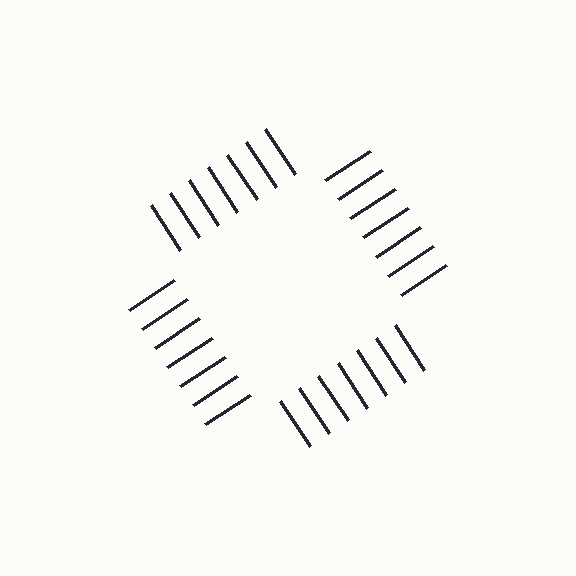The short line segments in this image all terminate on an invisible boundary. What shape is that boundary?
An illusory square — the line segments terminate on its edges but no continuous stroke is drawn.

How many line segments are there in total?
28 — 7 along each of the 4 edges.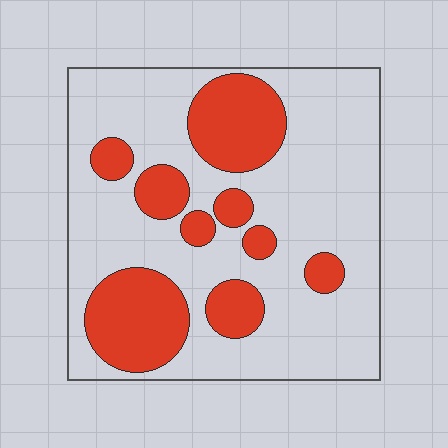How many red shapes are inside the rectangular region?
9.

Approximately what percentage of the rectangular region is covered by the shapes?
Approximately 30%.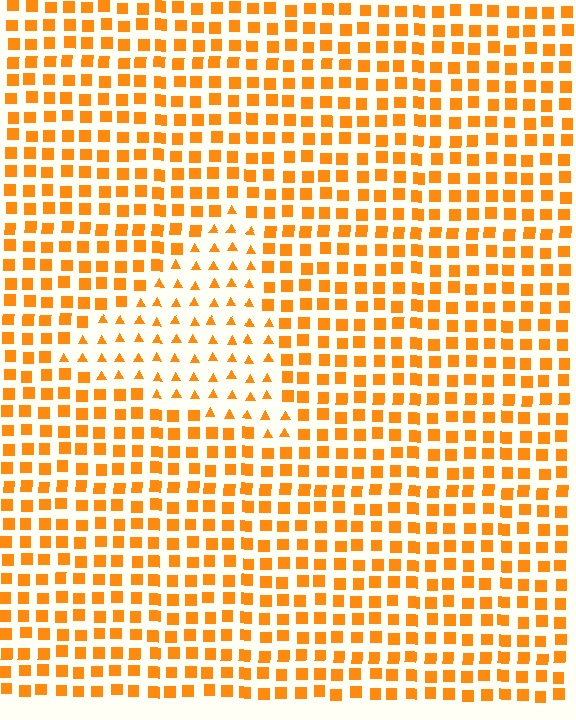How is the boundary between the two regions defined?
The boundary is defined by a change in element shape: triangles inside vs. squares outside. All elements share the same color and spacing.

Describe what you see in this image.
The image is filled with small orange elements arranged in a uniform grid. A triangle-shaped region contains triangles, while the surrounding area contains squares. The boundary is defined purely by the change in element shape.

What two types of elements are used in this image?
The image uses triangles inside the triangle region and squares outside it.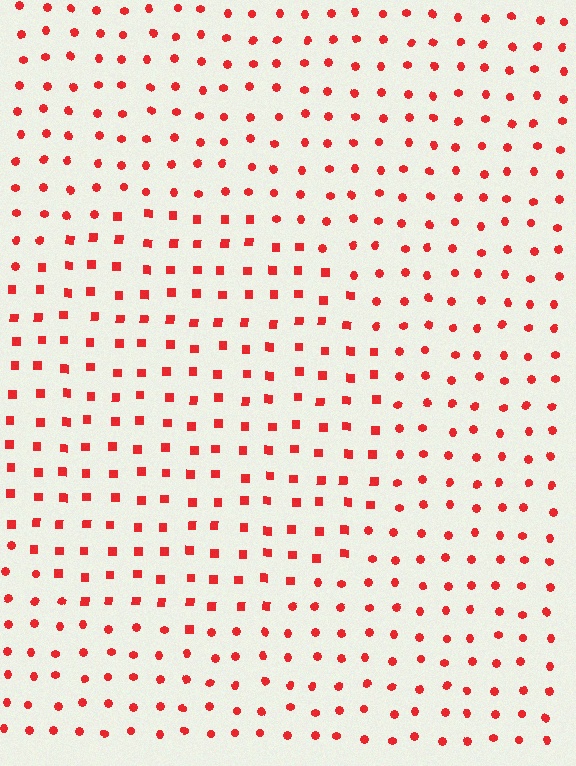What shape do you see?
I see a circle.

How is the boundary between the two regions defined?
The boundary is defined by a change in element shape: squares inside vs. circles outside. All elements share the same color and spacing.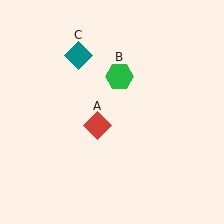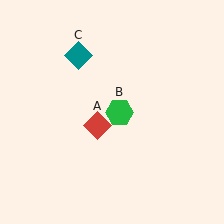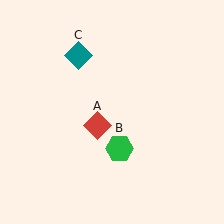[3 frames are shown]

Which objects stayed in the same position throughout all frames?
Red diamond (object A) and teal diamond (object C) remained stationary.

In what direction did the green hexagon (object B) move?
The green hexagon (object B) moved down.